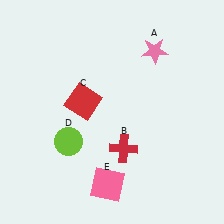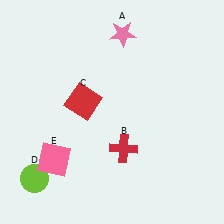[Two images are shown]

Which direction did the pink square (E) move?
The pink square (E) moved left.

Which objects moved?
The objects that moved are: the pink star (A), the lime circle (D), the pink square (E).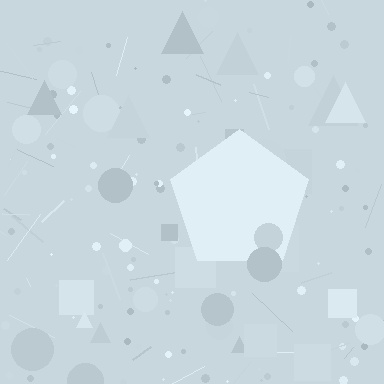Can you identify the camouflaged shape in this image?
The camouflaged shape is a pentagon.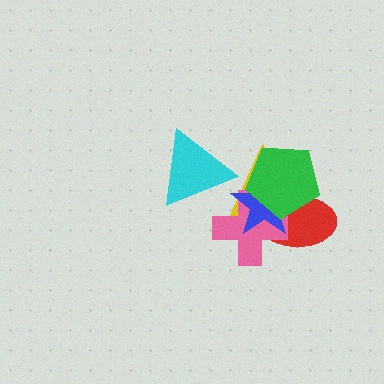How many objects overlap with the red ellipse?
4 objects overlap with the red ellipse.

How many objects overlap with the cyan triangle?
1 object overlaps with the cyan triangle.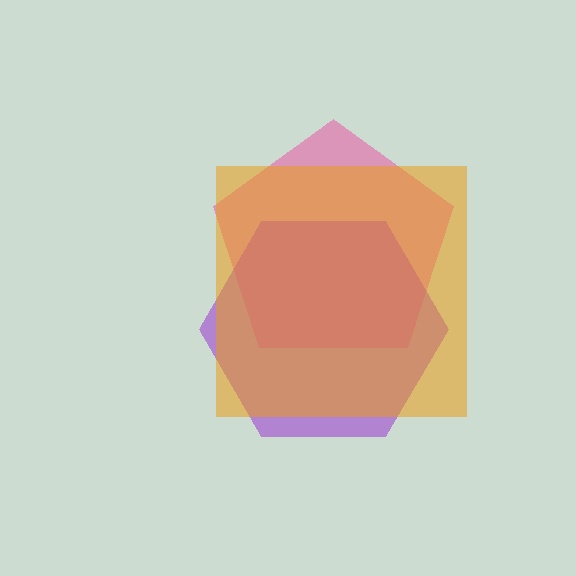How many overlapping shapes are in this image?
There are 3 overlapping shapes in the image.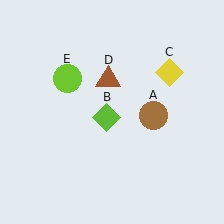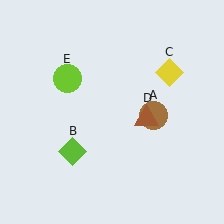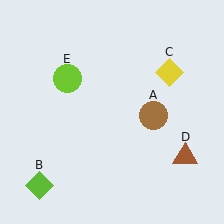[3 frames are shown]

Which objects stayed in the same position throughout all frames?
Brown circle (object A) and yellow diamond (object C) and lime circle (object E) remained stationary.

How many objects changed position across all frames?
2 objects changed position: lime diamond (object B), brown triangle (object D).